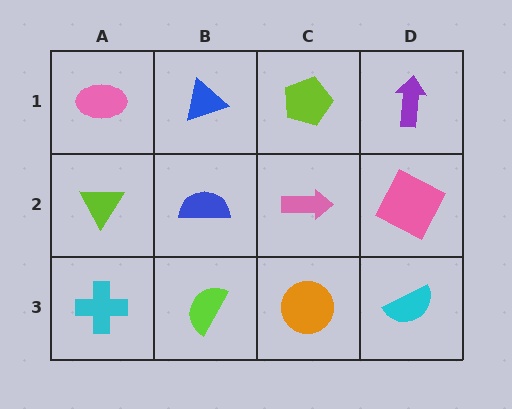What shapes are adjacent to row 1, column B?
A blue semicircle (row 2, column B), a pink ellipse (row 1, column A), a lime pentagon (row 1, column C).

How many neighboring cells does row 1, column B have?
3.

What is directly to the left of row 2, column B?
A lime triangle.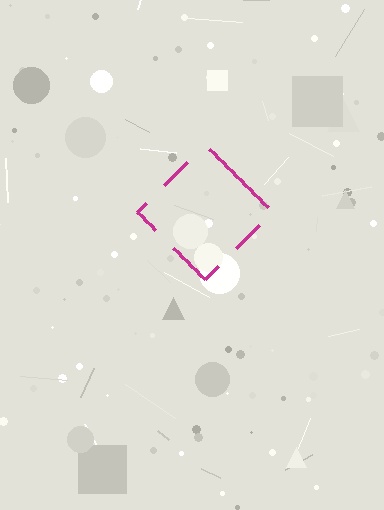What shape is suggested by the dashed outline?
The dashed outline suggests a diamond.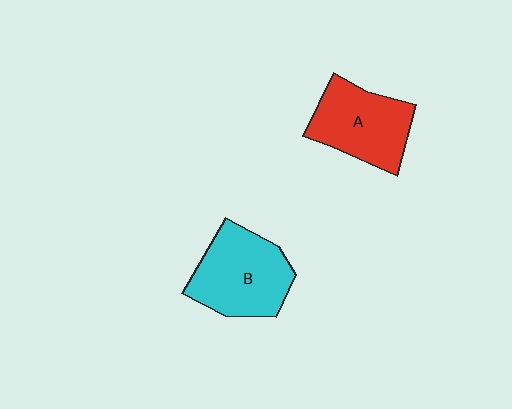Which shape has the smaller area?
Shape A (red).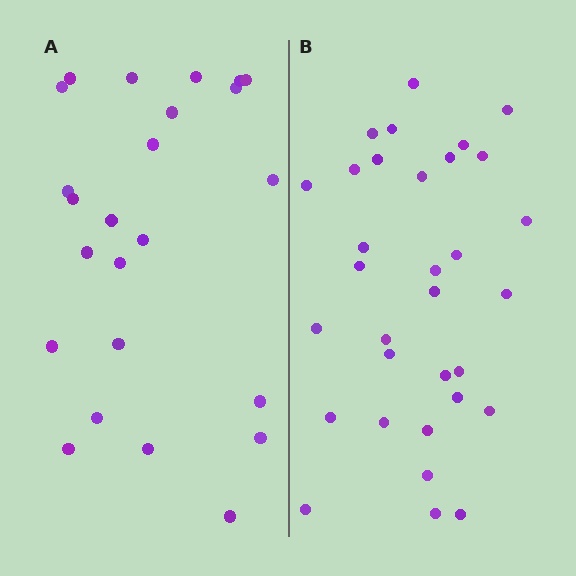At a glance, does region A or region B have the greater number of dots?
Region B (the right region) has more dots.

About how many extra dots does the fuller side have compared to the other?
Region B has roughly 8 or so more dots than region A.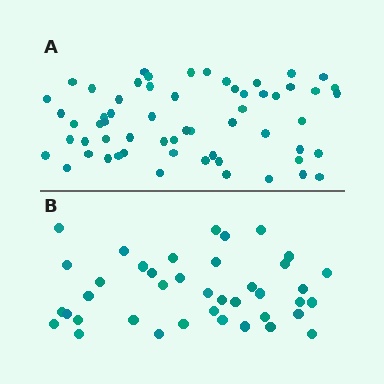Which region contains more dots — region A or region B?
Region A (the top region) has more dots.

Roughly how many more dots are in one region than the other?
Region A has approximately 20 more dots than region B.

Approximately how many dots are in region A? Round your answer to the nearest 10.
About 60 dots.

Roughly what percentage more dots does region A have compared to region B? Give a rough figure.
About 50% more.